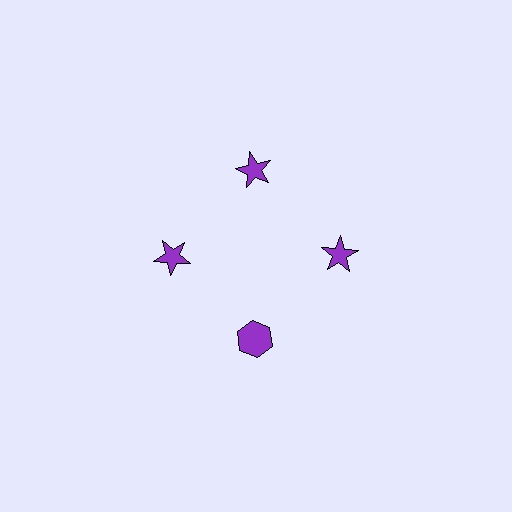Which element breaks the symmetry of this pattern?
The purple hexagon at roughly the 6 o'clock position breaks the symmetry. All other shapes are purple stars.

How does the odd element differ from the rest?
It has a different shape: hexagon instead of star.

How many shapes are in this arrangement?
There are 4 shapes arranged in a ring pattern.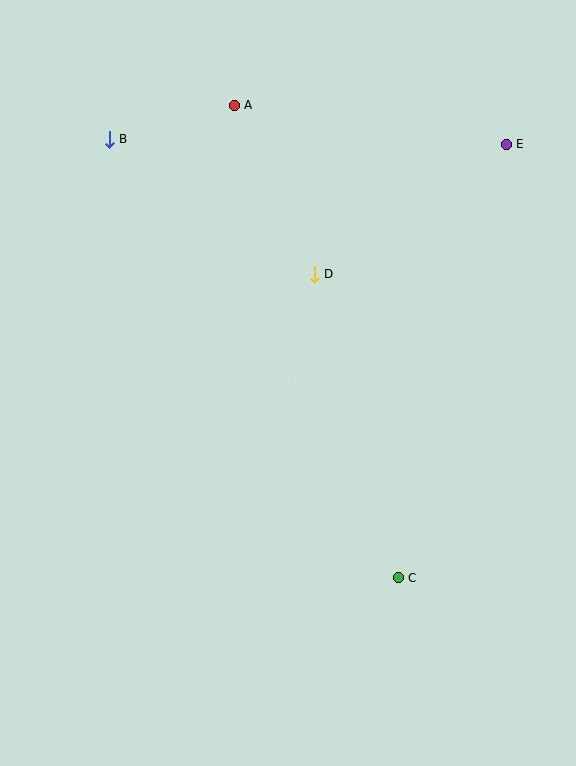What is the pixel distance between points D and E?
The distance between D and E is 232 pixels.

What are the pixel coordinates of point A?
Point A is at (234, 105).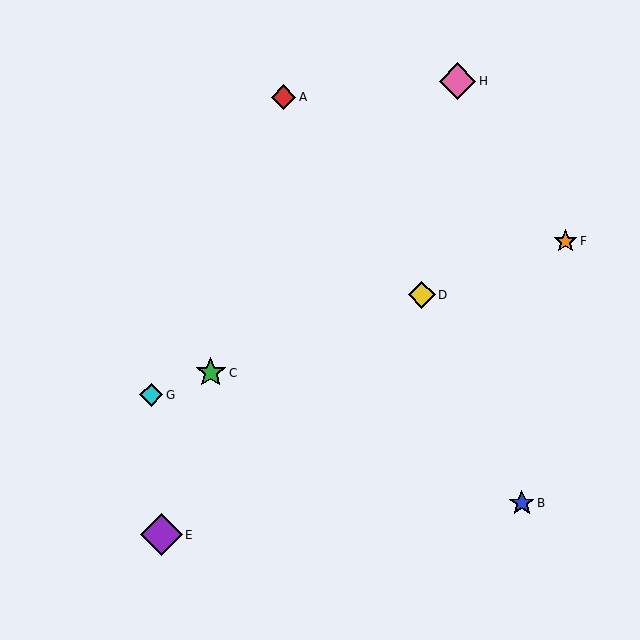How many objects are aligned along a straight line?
4 objects (C, D, F, G) are aligned along a straight line.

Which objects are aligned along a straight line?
Objects C, D, F, G are aligned along a straight line.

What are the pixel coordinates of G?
Object G is at (151, 395).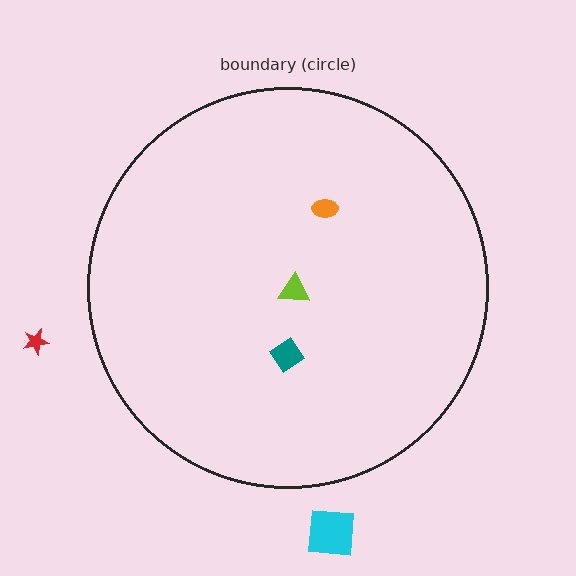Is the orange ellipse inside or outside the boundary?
Inside.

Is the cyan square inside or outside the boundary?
Outside.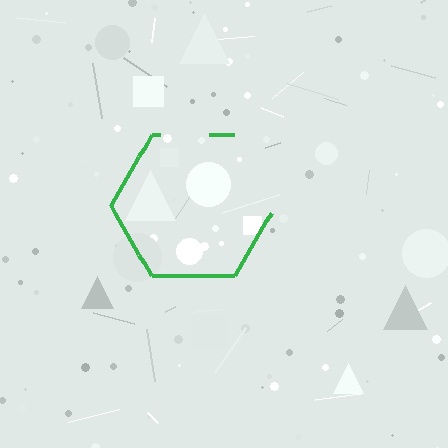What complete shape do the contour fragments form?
The contour fragments form a hexagon.